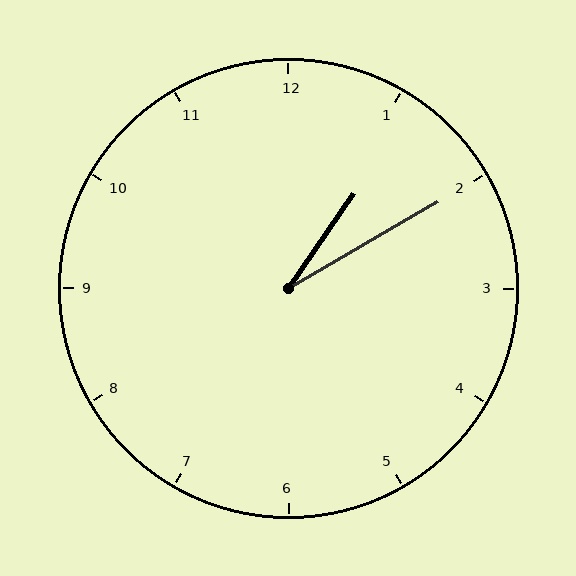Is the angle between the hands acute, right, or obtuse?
It is acute.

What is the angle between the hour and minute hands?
Approximately 25 degrees.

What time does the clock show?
1:10.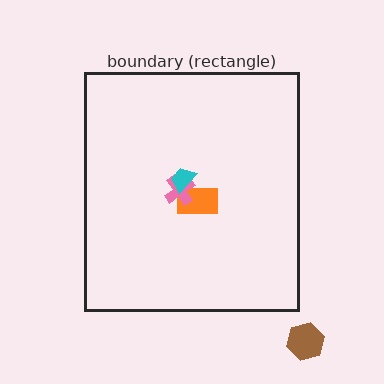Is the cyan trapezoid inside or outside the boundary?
Inside.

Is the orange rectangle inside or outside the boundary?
Inside.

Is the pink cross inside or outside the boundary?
Inside.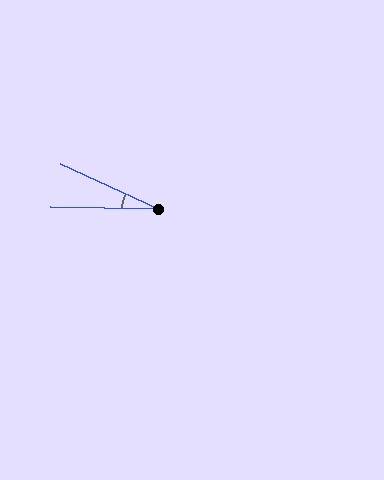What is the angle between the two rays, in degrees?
Approximately 24 degrees.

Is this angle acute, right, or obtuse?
It is acute.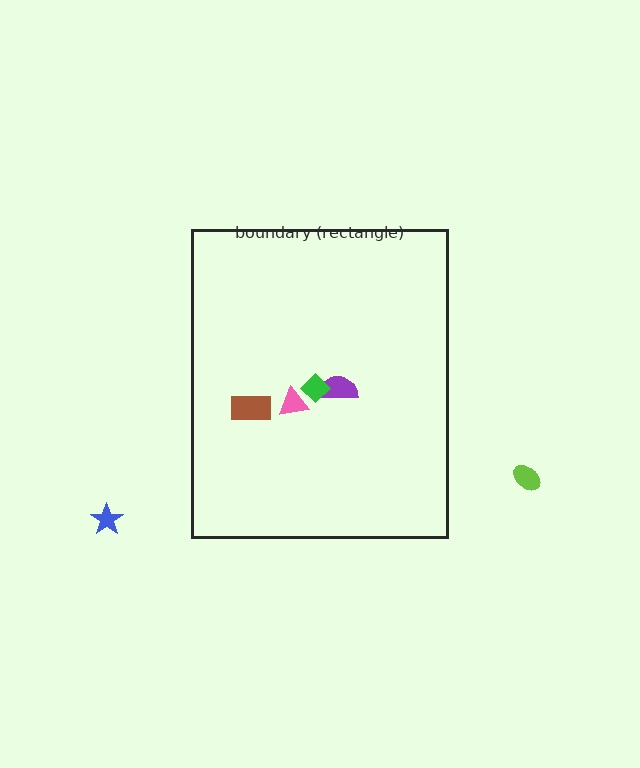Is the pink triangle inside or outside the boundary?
Inside.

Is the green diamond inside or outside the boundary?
Inside.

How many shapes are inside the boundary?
4 inside, 2 outside.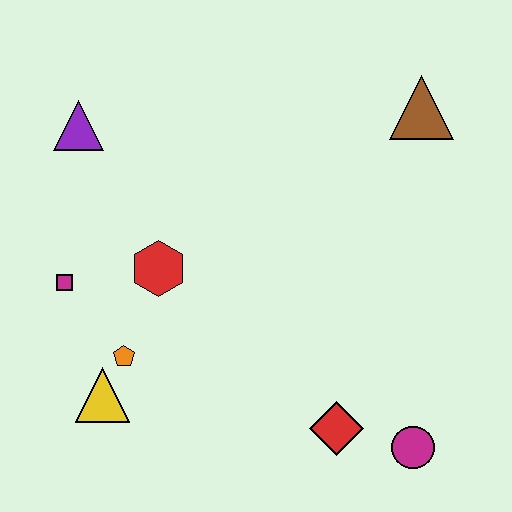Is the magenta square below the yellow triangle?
No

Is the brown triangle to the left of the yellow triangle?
No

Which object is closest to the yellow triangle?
The orange pentagon is closest to the yellow triangle.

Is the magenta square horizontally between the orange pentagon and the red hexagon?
No